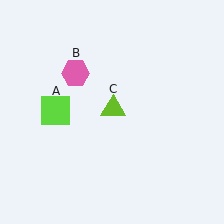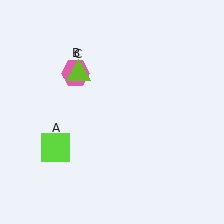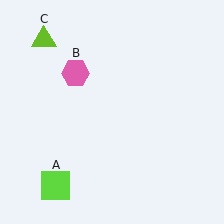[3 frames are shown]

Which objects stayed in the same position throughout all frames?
Pink hexagon (object B) remained stationary.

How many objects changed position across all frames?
2 objects changed position: lime square (object A), lime triangle (object C).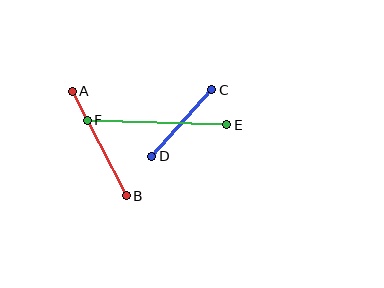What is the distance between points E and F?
The distance is approximately 140 pixels.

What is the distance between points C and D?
The distance is approximately 90 pixels.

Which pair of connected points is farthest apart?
Points E and F are farthest apart.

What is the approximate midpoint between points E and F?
The midpoint is at approximately (157, 123) pixels.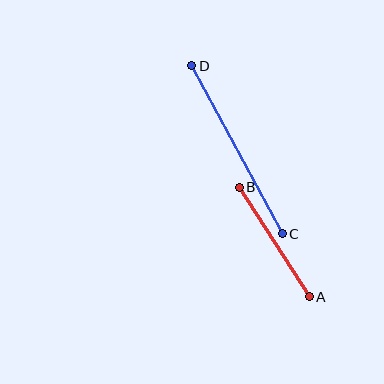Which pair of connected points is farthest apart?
Points C and D are farthest apart.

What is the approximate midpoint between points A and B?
The midpoint is at approximately (274, 242) pixels.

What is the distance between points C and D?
The distance is approximately 191 pixels.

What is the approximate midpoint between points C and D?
The midpoint is at approximately (237, 150) pixels.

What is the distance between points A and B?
The distance is approximately 130 pixels.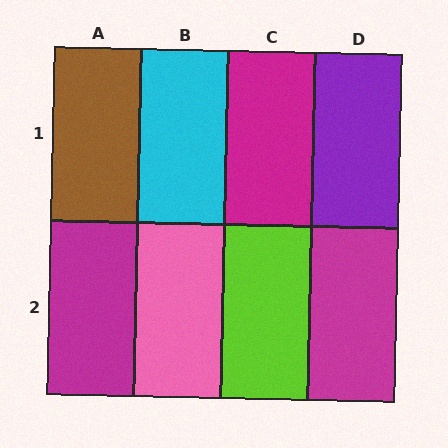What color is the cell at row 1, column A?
Brown.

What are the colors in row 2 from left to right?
Magenta, pink, lime, magenta.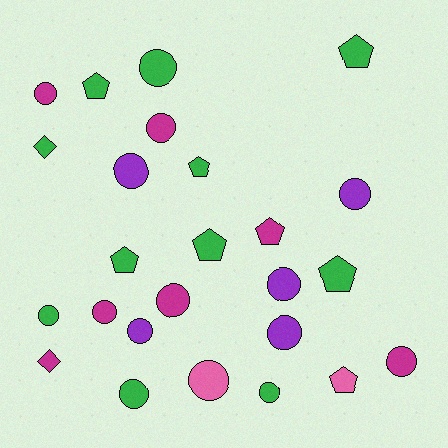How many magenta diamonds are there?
There is 1 magenta diamond.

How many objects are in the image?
There are 25 objects.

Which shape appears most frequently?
Circle, with 15 objects.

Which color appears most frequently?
Green, with 11 objects.